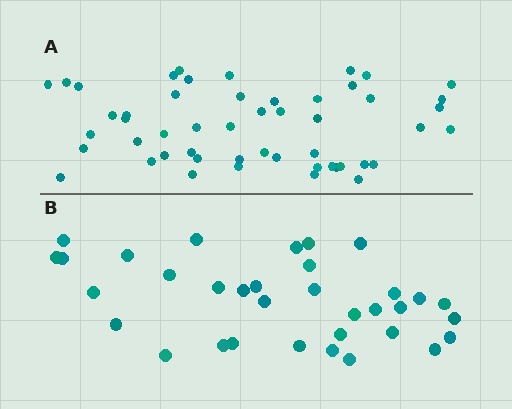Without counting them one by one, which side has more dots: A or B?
Region A (the top region) has more dots.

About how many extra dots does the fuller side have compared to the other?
Region A has approximately 15 more dots than region B.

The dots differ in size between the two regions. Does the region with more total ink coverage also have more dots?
No. Region B has more total ink coverage because its dots are larger, but region A actually contains more individual dots. Total area can be misleading — the number of items is what matters here.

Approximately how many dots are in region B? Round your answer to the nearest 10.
About 30 dots. (The exact count is 34, which rounds to 30.)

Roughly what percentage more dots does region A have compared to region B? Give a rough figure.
About 50% more.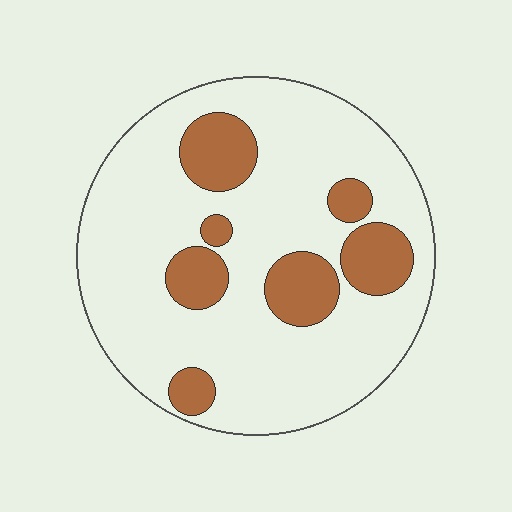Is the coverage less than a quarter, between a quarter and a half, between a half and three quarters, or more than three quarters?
Less than a quarter.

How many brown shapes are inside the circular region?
7.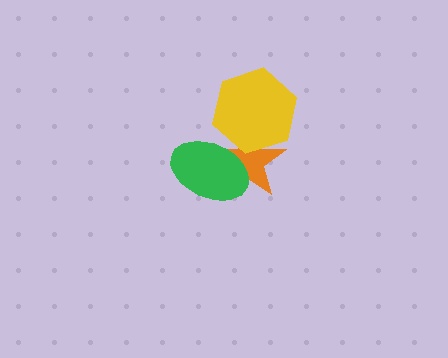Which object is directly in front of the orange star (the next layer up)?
The green ellipse is directly in front of the orange star.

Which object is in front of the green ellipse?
The yellow hexagon is in front of the green ellipse.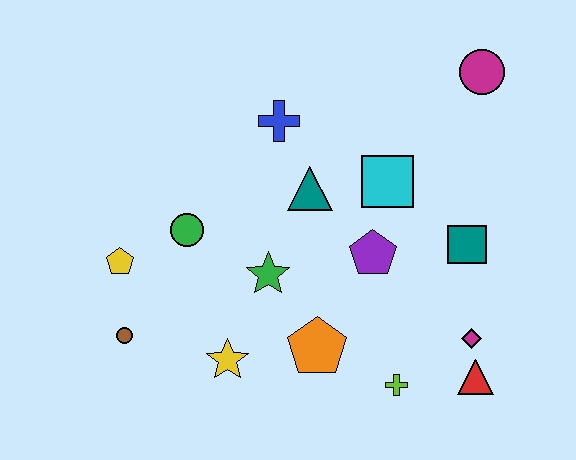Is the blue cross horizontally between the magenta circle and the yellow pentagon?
Yes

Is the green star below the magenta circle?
Yes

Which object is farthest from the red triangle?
The yellow pentagon is farthest from the red triangle.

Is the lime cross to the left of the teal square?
Yes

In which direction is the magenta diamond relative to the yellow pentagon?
The magenta diamond is to the right of the yellow pentagon.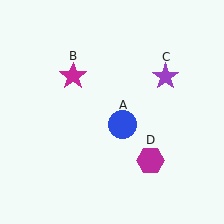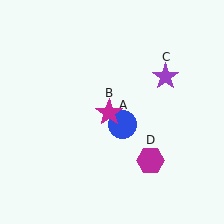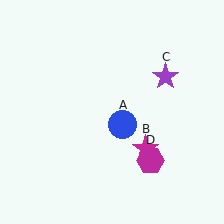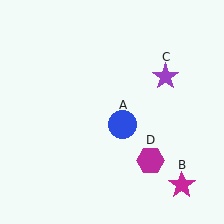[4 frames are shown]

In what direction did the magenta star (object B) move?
The magenta star (object B) moved down and to the right.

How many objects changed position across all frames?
1 object changed position: magenta star (object B).